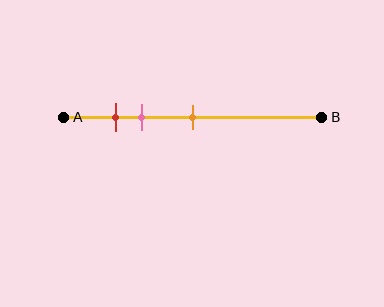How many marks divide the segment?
There are 3 marks dividing the segment.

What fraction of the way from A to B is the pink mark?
The pink mark is approximately 30% (0.3) of the way from A to B.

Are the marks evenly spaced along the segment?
No, the marks are not evenly spaced.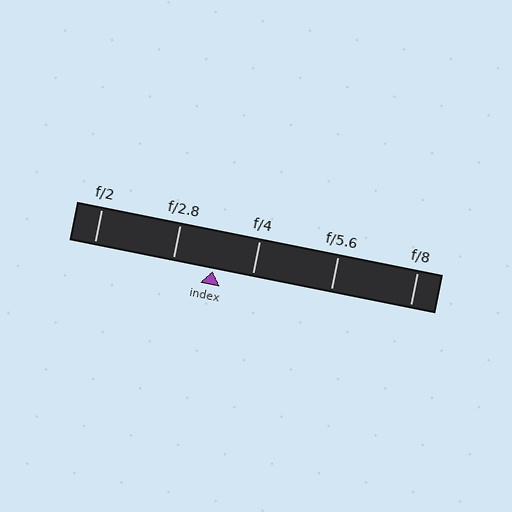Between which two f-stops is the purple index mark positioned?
The index mark is between f/2.8 and f/4.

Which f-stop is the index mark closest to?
The index mark is closest to f/4.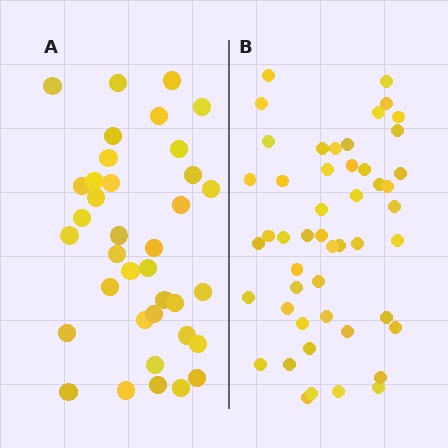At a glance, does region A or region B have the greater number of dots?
Region B (the right region) has more dots.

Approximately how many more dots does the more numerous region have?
Region B has roughly 12 or so more dots than region A.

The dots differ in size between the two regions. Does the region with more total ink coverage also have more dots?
No. Region A has more total ink coverage because its dots are larger, but region B actually contains more individual dots. Total area can be misleading — the number of items is what matters here.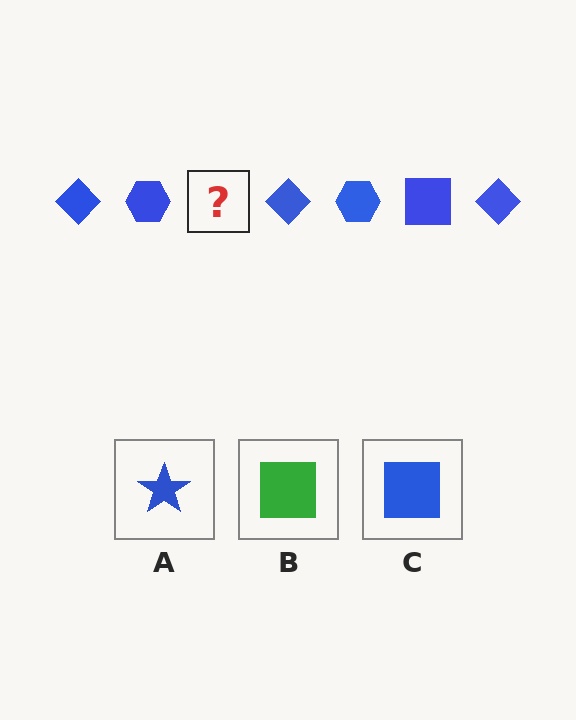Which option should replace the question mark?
Option C.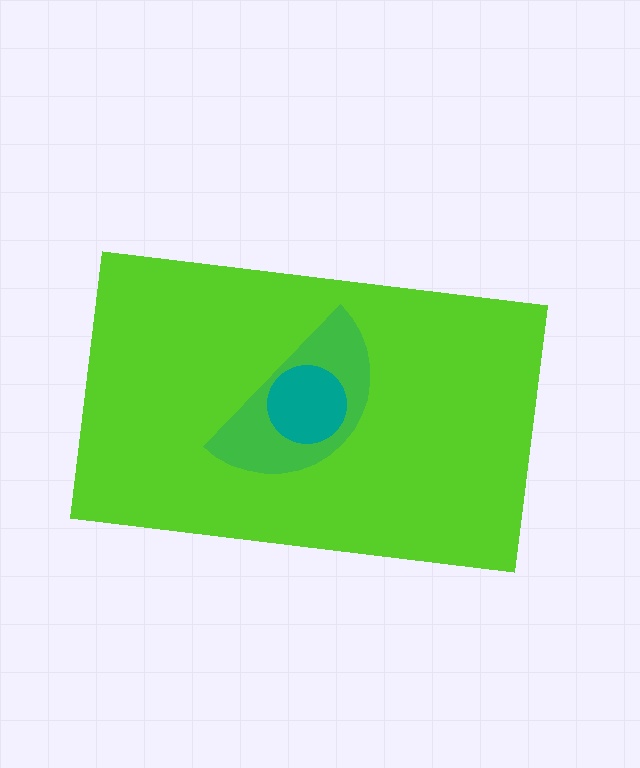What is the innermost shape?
The teal circle.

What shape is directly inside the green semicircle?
The teal circle.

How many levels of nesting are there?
3.